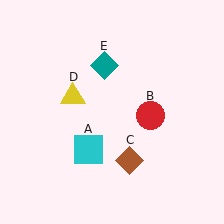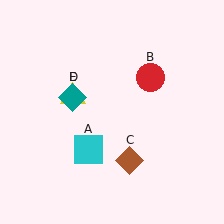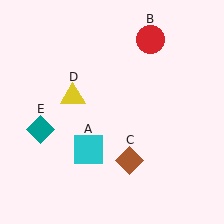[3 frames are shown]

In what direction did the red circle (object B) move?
The red circle (object B) moved up.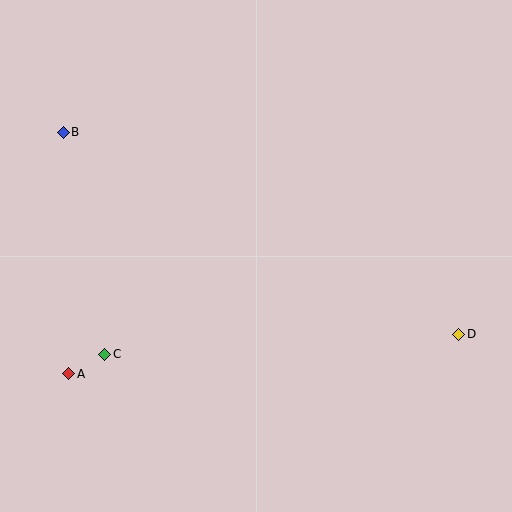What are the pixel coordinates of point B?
Point B is at (63, 132).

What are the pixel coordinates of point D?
Point D is at (459, 334).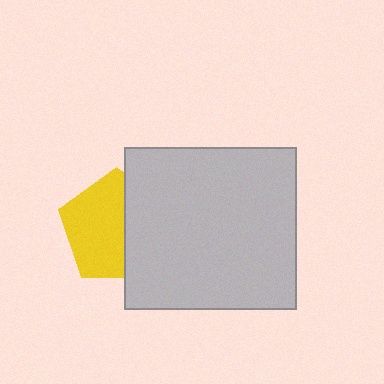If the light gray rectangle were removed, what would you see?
You would see the complete yellow pentagon.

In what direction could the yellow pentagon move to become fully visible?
The yellow pentagon could move left. That would shift it out from behind the light gray rectangle entirely.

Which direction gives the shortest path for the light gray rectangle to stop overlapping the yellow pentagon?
Moving right gives the shortest separation.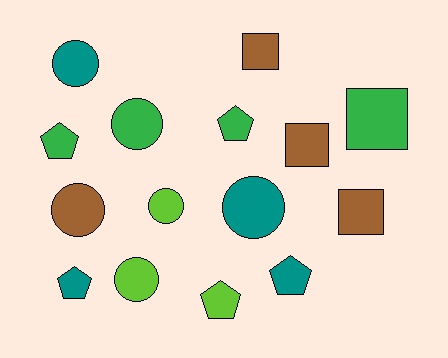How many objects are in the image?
There are 15 objects.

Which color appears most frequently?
Green, with 4 objects.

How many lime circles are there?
There are 2 lime circles.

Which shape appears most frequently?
Circle, with 6 objects.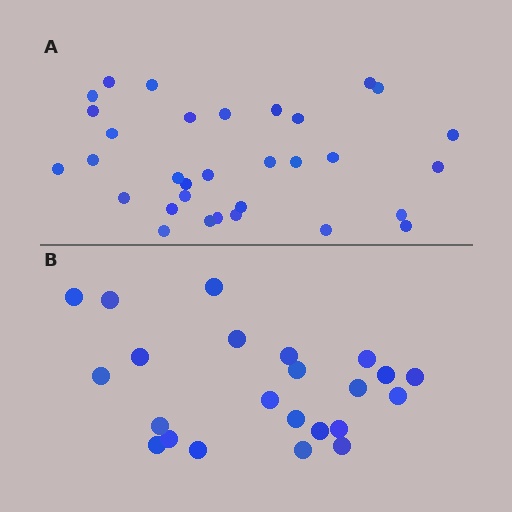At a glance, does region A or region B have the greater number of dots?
Region A (the top region) has more dots.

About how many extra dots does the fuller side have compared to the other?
Region A has roughly 8 or so more dots than region B.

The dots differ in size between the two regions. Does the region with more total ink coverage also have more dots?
No. Region B has more total ink coverage because its dots are larger, but region A actually contains more individual dots. Total area can be misleading — the number of items is what matters here.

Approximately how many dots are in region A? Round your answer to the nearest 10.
About 30 dots. (The exact count is 32, which rounds to 30.)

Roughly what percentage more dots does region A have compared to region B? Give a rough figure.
About 40% more.